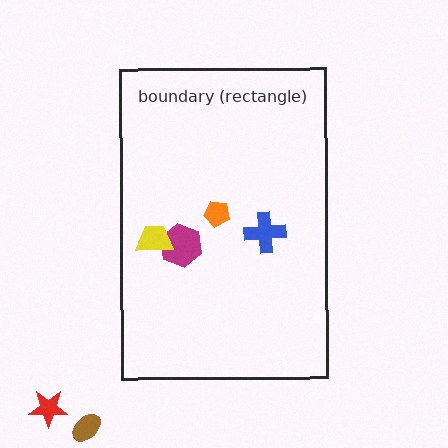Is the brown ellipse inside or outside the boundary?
Outside.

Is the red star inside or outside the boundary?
Outside.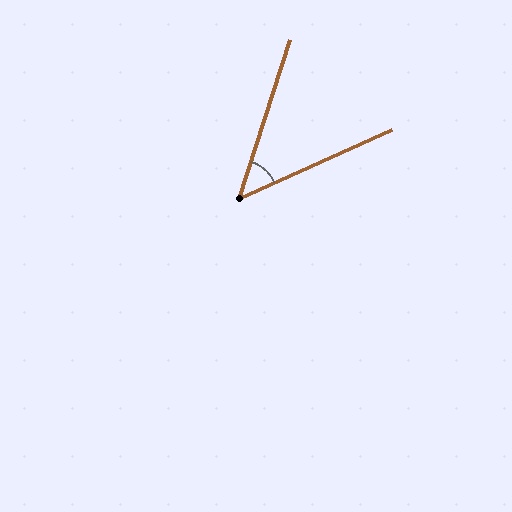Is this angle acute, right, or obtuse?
It is acute.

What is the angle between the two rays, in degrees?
Approximately 48 degrees.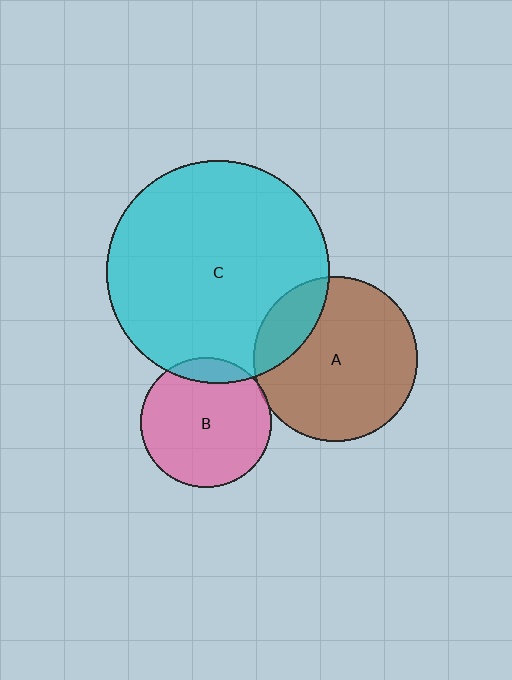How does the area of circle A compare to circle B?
Approximately 1.6 times.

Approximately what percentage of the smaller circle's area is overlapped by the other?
Approximately 10%.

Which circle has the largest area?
Circle C (cyan).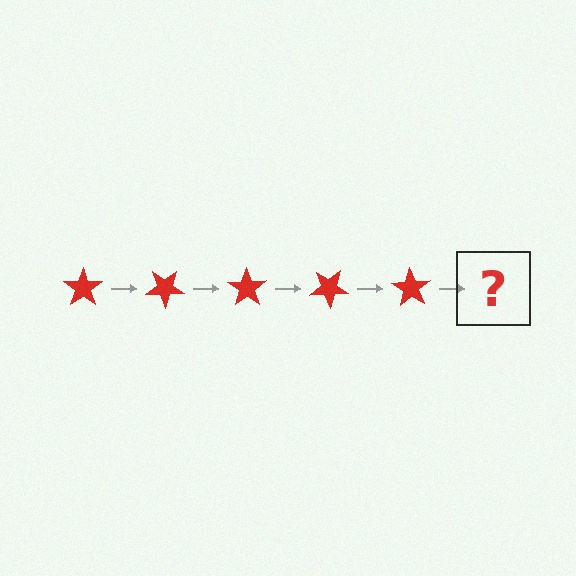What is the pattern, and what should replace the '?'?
The pattern is that the star rotates 35 degrees each step. The '?' should be a red star rotated 175 degrees.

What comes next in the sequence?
The next element should be a red star rotated 175 degrees.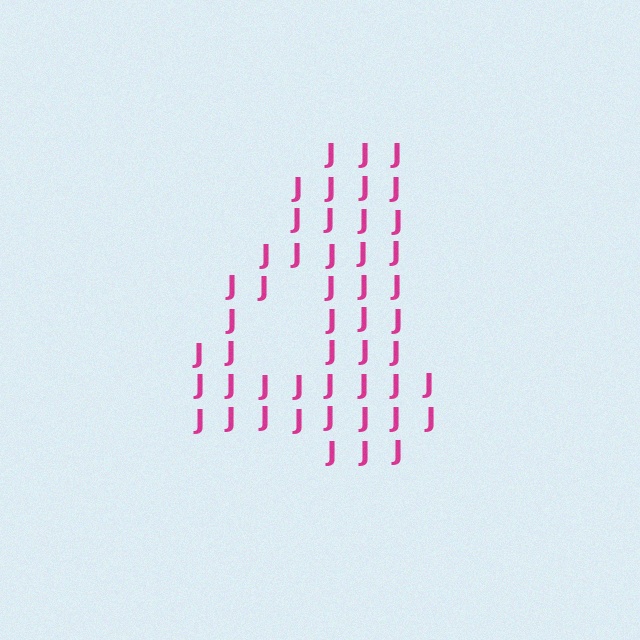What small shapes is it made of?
It is made of small letter J's.